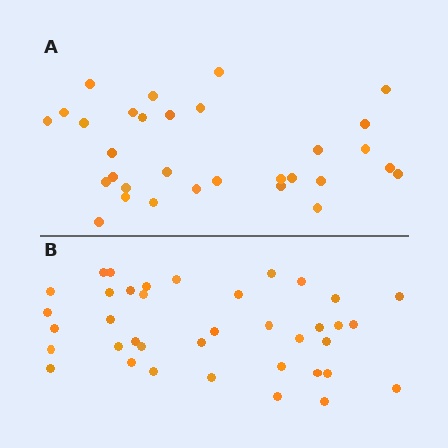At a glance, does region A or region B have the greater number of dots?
Region B (the bottom region) has more dots.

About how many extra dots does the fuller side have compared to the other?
Region B has roughly 8 or so more dots than region A.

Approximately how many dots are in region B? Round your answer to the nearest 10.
About 40 dots. (The exact count is 38, which rounds to 40.)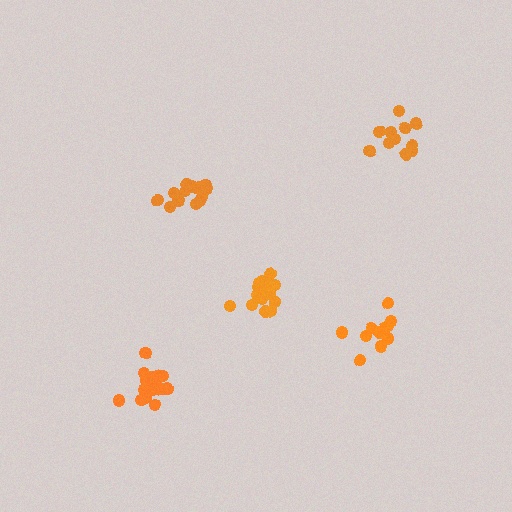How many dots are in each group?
Group 1: 14 dots, Group 2: 16 dots, Group 3: 11 dots, Group 4: 11 dots, Group 5: 16 dots (68 total).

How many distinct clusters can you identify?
There are 5 distinct clusters.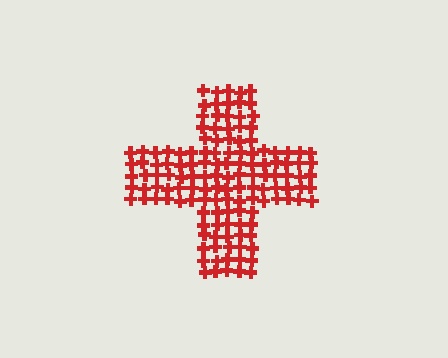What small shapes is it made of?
It is made of small crosses.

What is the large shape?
The large shape is a cross.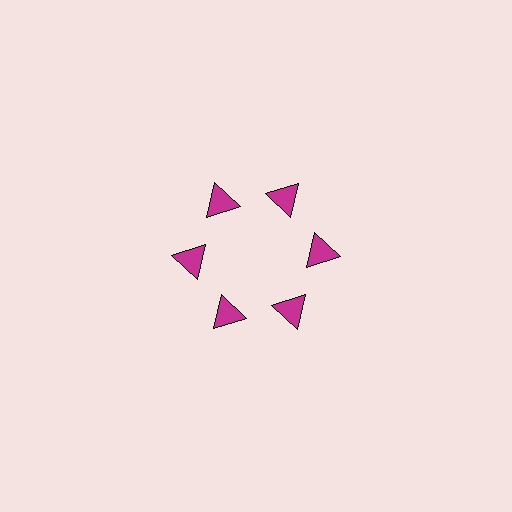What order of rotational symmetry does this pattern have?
This pattern has 6-fold rotational symmetry.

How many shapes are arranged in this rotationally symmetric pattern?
There are 6 shapes, arranged in 6 groups of 1.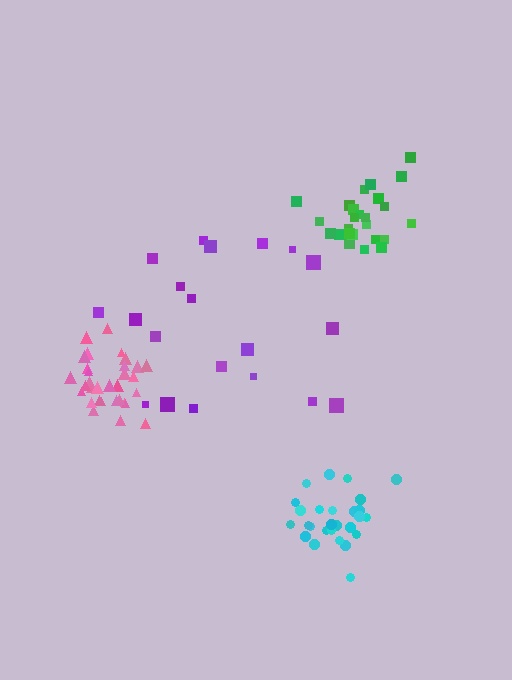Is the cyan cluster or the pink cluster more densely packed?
Pink.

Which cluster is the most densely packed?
Pink.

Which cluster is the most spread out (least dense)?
Purple.